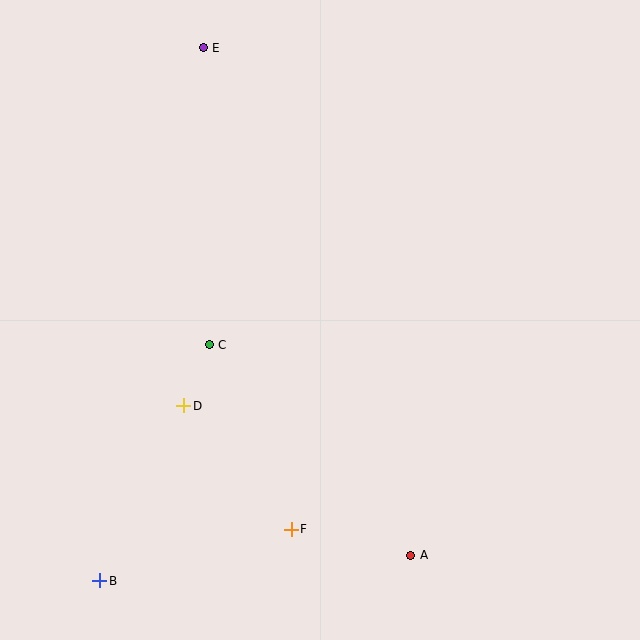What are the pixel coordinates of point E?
Point E is at (203, 48).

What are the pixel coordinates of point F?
Point F is at (291, 529).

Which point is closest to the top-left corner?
Point E is closest to the top-left corner.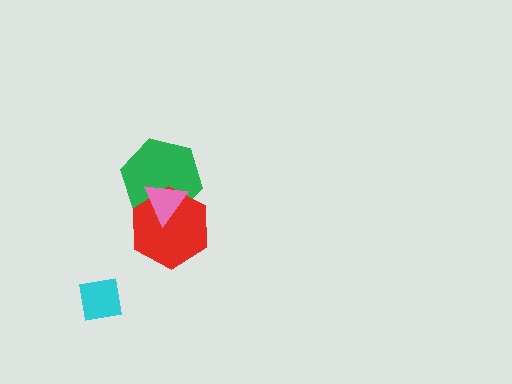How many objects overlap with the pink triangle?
2 objects overlap with the pink triangle.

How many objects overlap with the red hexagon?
2 objects overlap with the red hexagon.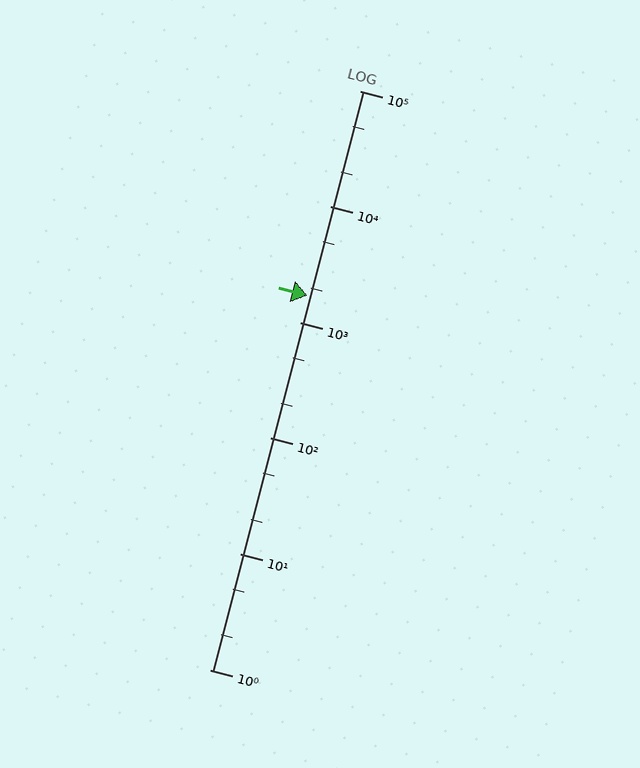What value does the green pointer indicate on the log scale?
The pointer indicates approximately 1700.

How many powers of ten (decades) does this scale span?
The scale spans 5 decades, from 1 to 100000.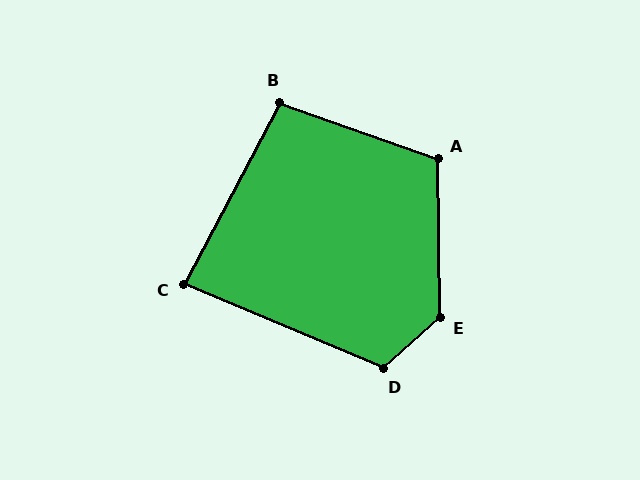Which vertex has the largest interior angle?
E, at approximately 131 degrees.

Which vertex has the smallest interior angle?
C, at approximately 85 degrees.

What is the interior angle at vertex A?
Approximately 110 degrees (obtuse).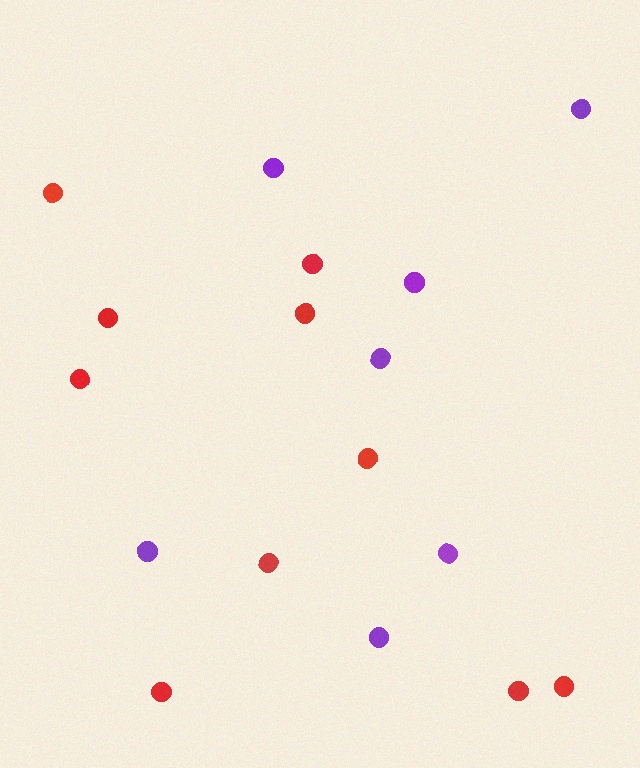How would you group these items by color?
There are 2 groups: one group of purple circles (7) and one group of red circles (10).